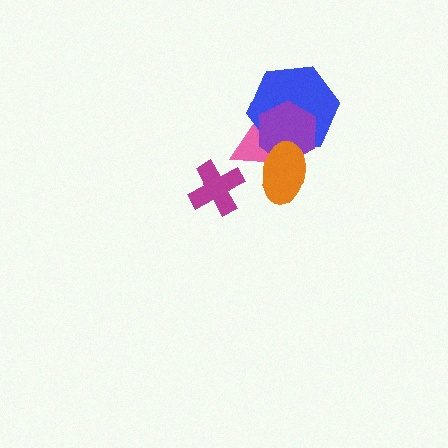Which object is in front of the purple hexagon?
The orange ellipse is in front of the purple hexagon.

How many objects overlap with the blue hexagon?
3 objects overlap with the blue hexagon.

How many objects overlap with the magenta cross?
0 objects overlap with the magenta cross.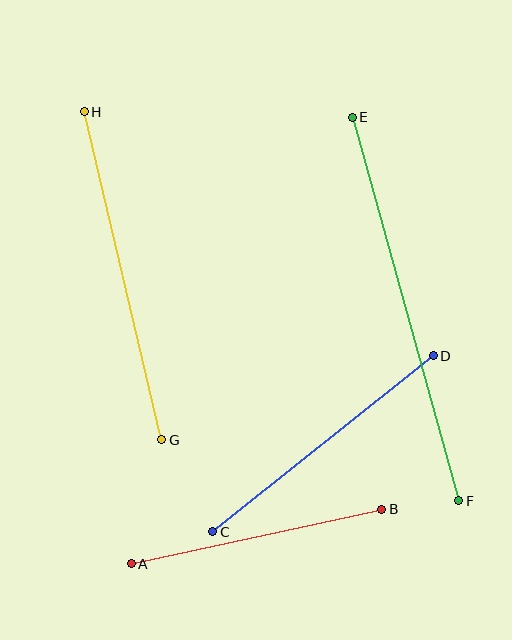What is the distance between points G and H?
The distance is approximately 337 pixels.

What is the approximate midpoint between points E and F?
The midpoint is at approximately (406, 309) pixels.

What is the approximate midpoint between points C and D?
The midpoint is at approximately (323, 444) pixels.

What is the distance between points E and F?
The distance is approximately 398 pixels.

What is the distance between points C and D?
The distance is approximately 282 pixels.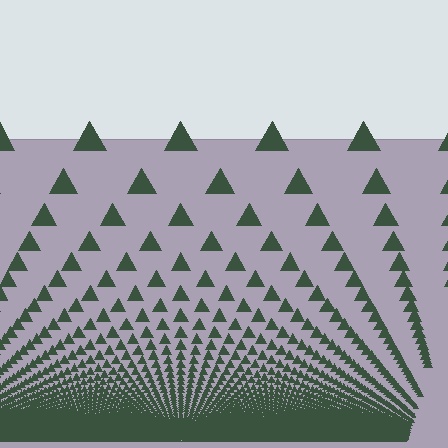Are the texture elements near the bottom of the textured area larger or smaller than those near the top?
Smaller. The gradient is inverted — elements near the bottom are smaller and denser.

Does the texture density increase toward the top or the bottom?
Density increases toward the bottom.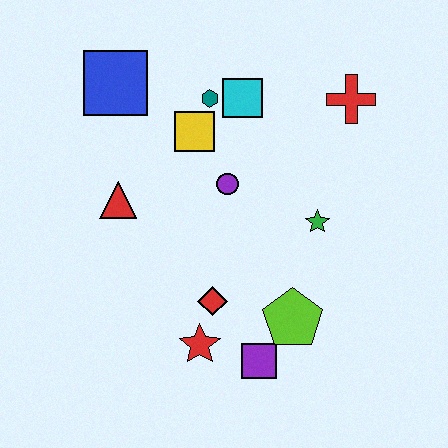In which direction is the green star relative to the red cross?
The green star is below the red cross.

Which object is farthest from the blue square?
The purple square is farthest from the blue square.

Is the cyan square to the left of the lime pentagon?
Yes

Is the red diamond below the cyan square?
Yes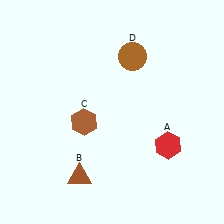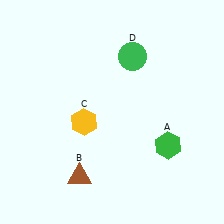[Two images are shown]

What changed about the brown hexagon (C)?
In Image 1, C is brown. In Image 2, it changed to yellow.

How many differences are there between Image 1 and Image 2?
There are 3 differences between the two images.